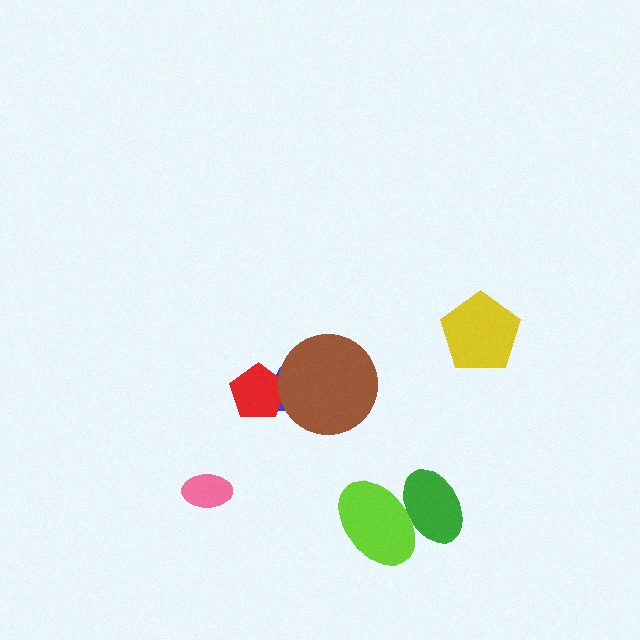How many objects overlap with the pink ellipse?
0 objects overlap with the pink ellipse.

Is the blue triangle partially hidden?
Yes, it is partially covered by another shape.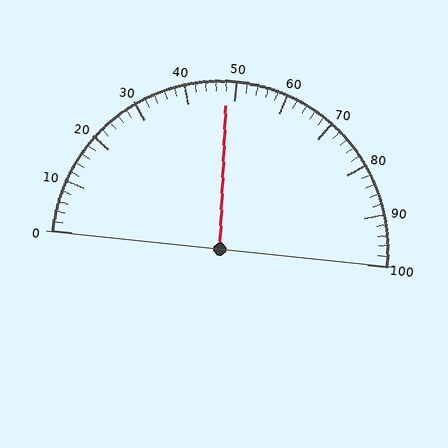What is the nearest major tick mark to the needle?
The nearest major tick mark is 50.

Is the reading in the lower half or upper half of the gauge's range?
The reading is in the lower half of the range (0 to 100).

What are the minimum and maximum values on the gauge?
The gauge ranges from 0 to 100.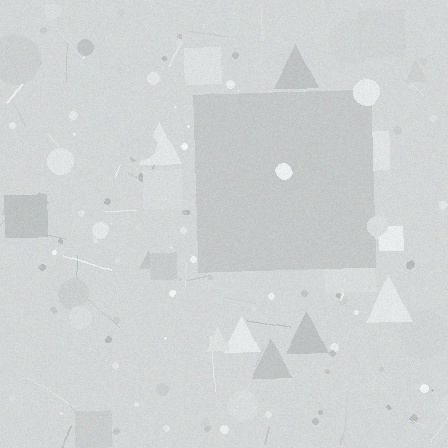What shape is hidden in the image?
A square is hidden in the image.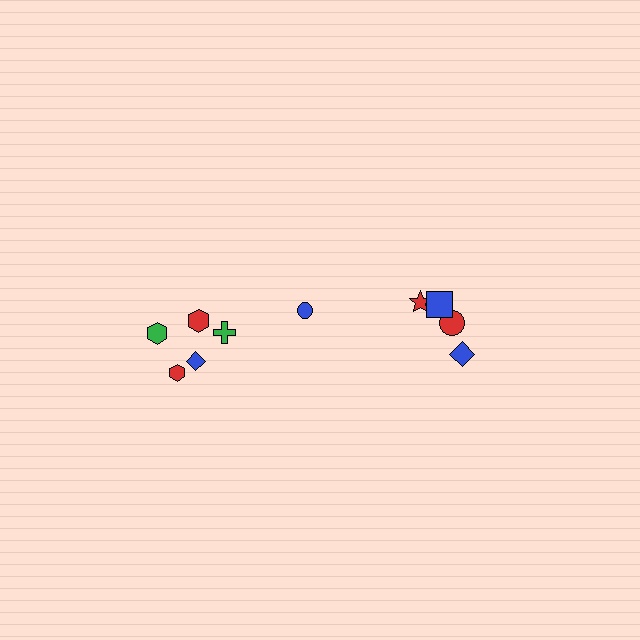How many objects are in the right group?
There are 4 objects.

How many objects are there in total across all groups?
There are 10 objects.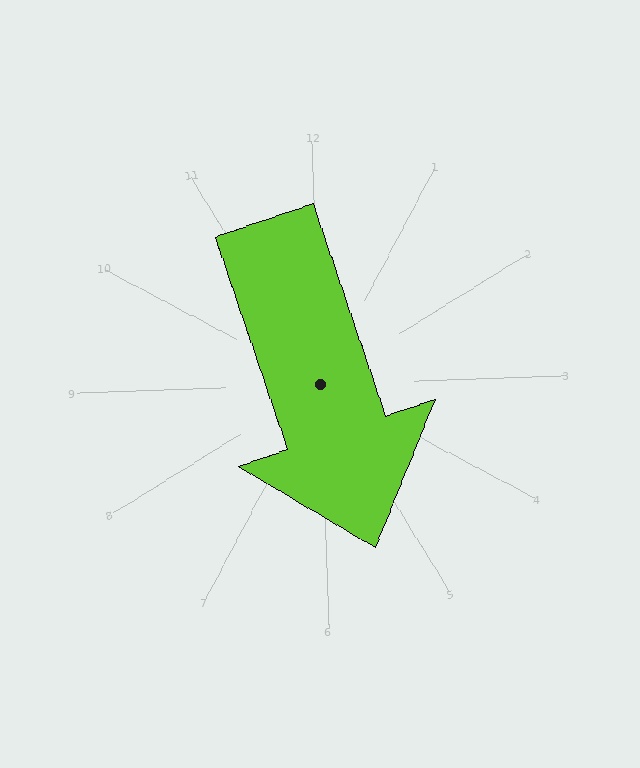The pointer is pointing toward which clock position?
Roughly 5 o'clock.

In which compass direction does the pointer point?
South.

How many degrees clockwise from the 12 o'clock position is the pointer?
Approximately 163 degrees.